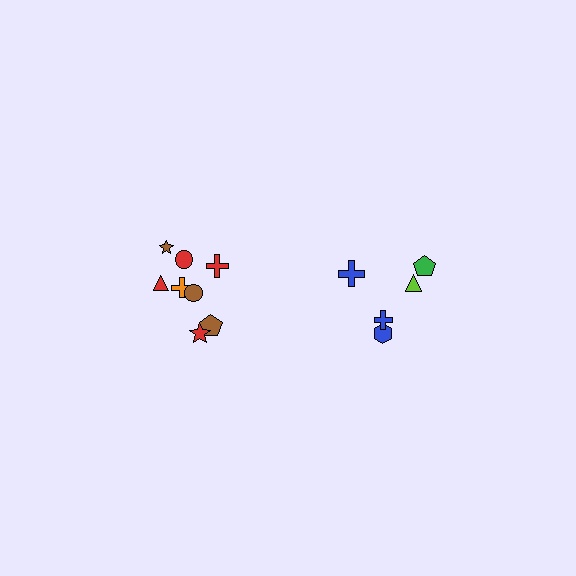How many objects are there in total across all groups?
There are 13 objects.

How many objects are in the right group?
There are 5 objects.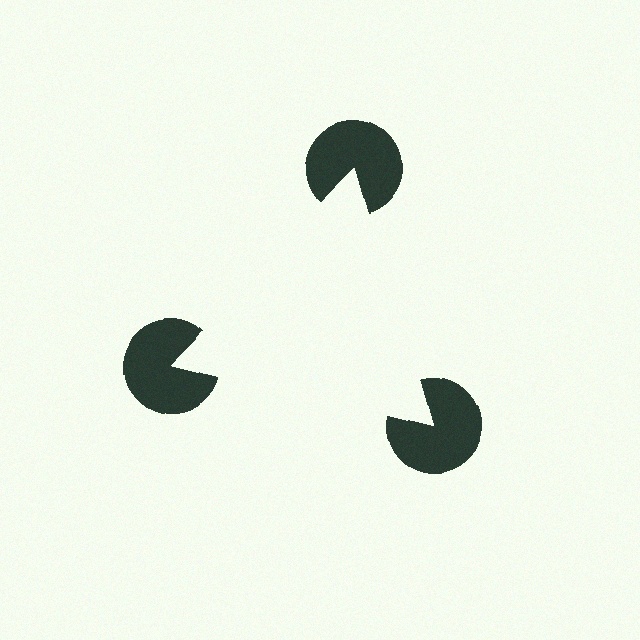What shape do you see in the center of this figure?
An illusory triangle — its edges are inferred from the aligned wedge cuts in the pac-man discs, not physically drawn.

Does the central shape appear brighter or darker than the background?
It typically appears slightly brighter than the background, even though no actual brightness change is drawn.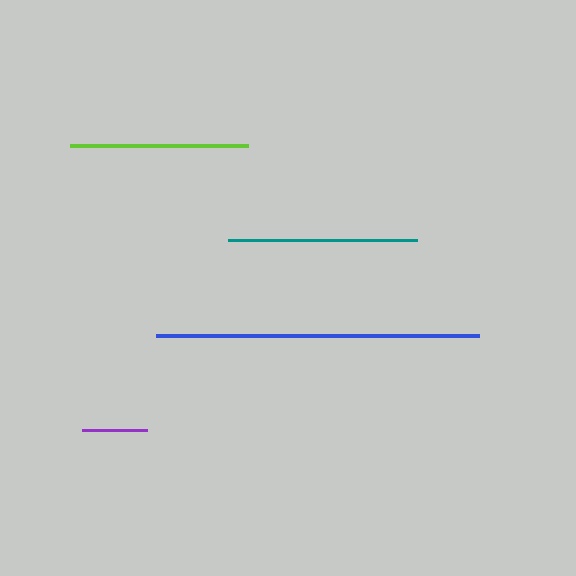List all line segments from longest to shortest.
From longest to shortest: blue, teal, lime, purple.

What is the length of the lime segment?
The lime segment is approximately 178 pixels long.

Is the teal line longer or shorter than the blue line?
The blue line is longer than the teal line.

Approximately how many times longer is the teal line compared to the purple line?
The teal line is approximately 2.9 times the length of the purple line.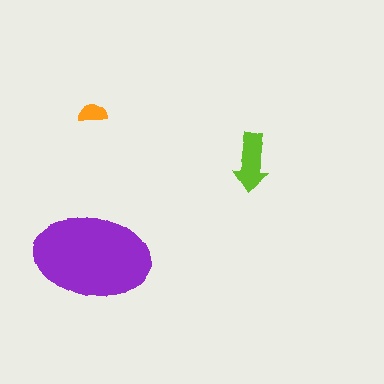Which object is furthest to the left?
The purple ellipse is leftmost.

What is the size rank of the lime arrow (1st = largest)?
2nd.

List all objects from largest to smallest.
The purple ellipse, the lime arrow, the orange semicircle.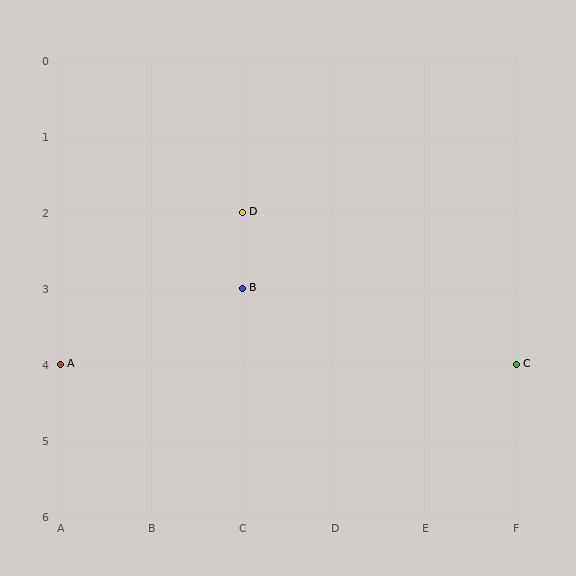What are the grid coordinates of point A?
Point A is at grid coordinates (A, 4).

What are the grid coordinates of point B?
Point B is at grid coordinates (C, 3).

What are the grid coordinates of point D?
Point D is at grid coordinates (C, 2).